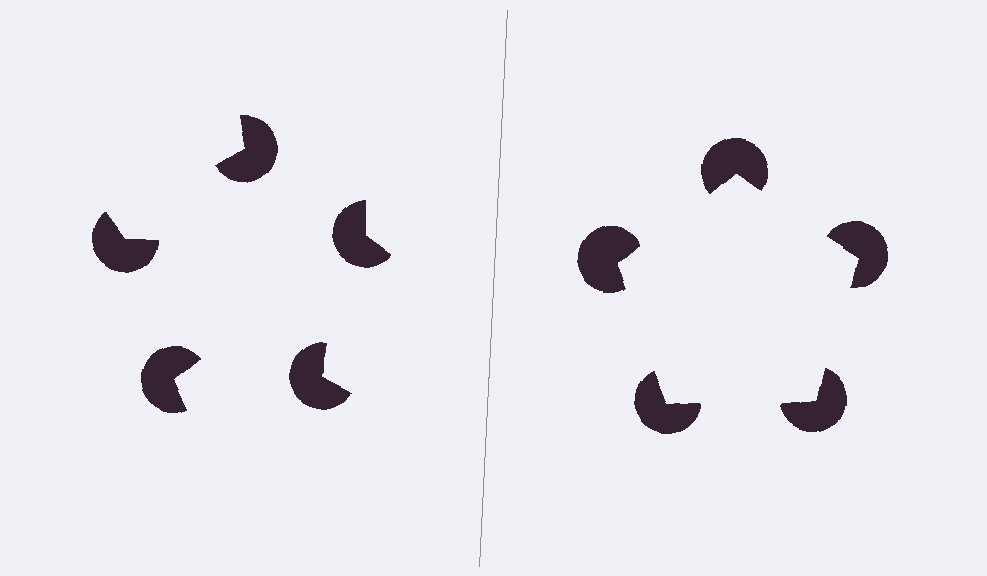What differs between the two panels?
The pac-man discs are positioned identically on both sides; only the wedge orientations differ. On the right they align to a pentagon; on the left they are misaligned.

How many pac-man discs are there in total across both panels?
10 — 5 on each side.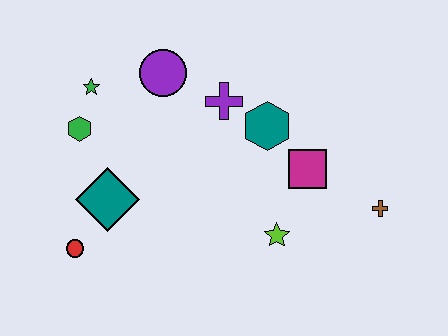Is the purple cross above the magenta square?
Yes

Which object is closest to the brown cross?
The magenta square is closest to the brown cross.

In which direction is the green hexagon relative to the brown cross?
The green hexagon is to the left of the brown cross.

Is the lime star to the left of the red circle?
No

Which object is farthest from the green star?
The brown cross is farthest from the green star.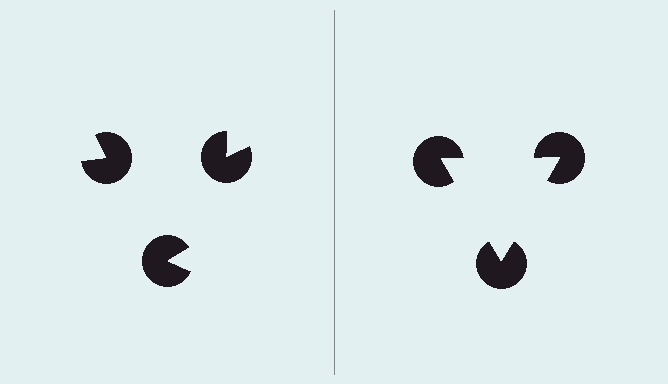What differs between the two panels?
The pac-man discs are positioned identically on both sides; only the wedge orientations differ. On the right they align to a triangle; on the left they are misaligned.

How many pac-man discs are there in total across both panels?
6 — 3 on each side.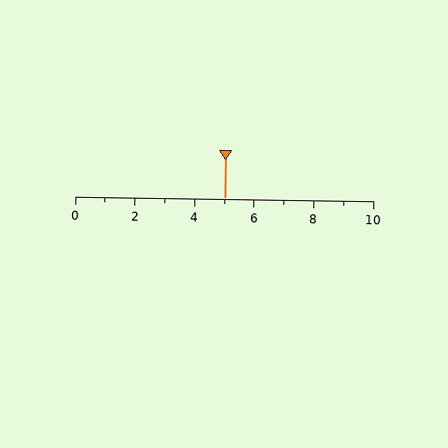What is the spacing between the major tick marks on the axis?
The major ticks are spaced 2 apart.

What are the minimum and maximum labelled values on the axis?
The axis runs from 0 to 10.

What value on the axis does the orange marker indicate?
The marker indicates approximately 5.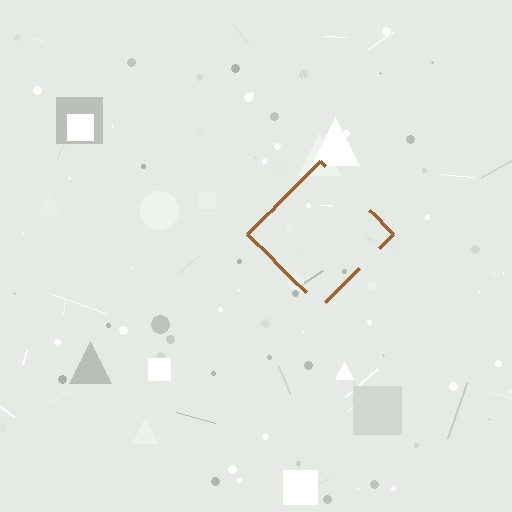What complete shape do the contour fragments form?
The contour fragments form a diamond.